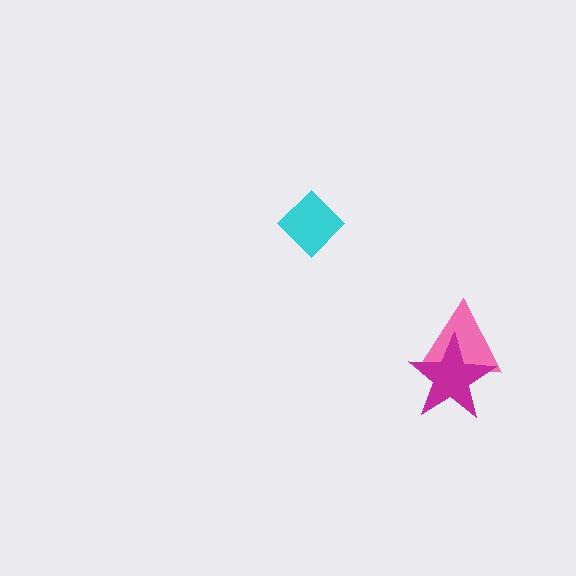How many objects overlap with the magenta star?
1 object overlaps with the magenta star.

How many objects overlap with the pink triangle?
1 object overlaps with the pink triangle.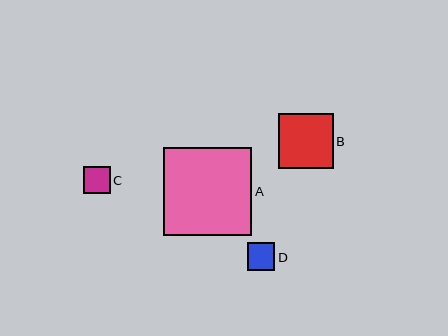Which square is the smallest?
Square C is the smallest with a size of approximately 27 pixels.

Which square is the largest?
Square A is the largest with a size of approximately 88 pixels.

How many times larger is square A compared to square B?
Square A is approximately 1.6 times the size of square B.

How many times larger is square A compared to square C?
Square A is approximately 3.3 times the size of square C.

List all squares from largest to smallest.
From largest to smallest: A, B, D, C.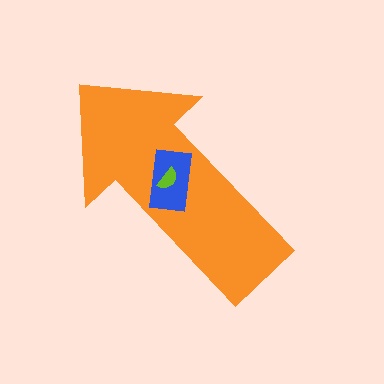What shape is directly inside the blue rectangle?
The lime semicircle.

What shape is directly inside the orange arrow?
The blue rectangle.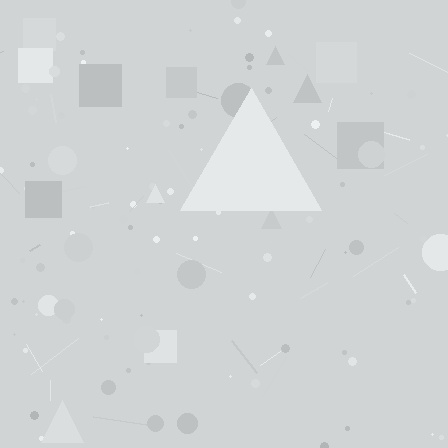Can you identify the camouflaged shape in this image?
The camouflaged shape is a triangle.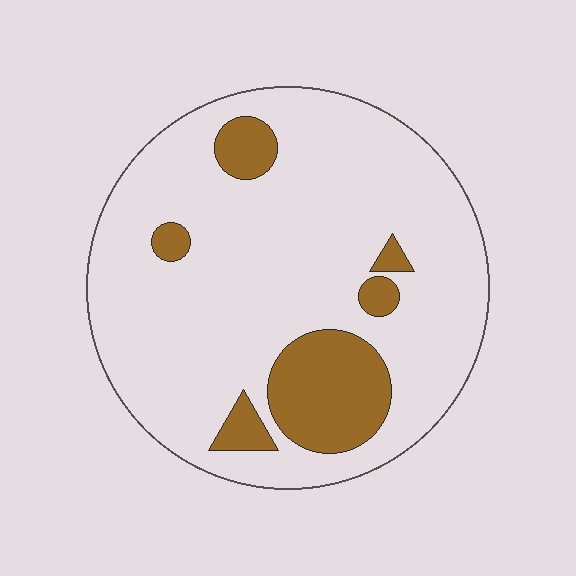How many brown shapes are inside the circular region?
6.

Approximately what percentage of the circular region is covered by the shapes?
Approximately 15%.